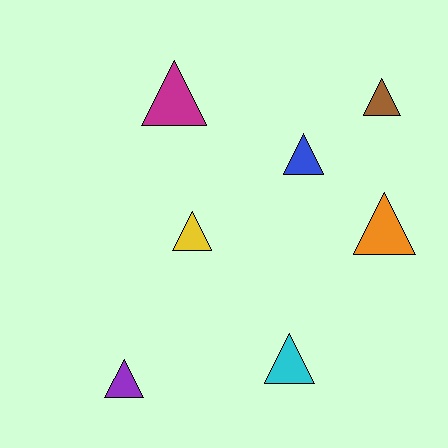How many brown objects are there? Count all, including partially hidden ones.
There is 1 brown object.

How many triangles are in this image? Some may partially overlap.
There are 7 triangles.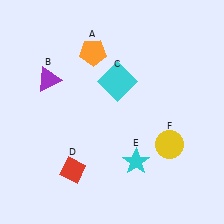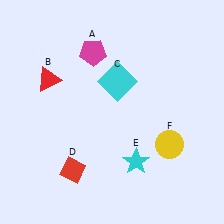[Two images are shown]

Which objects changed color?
A changed from orange to magenta. B changed from purple to red.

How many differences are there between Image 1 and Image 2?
There are 2 differences between the two images.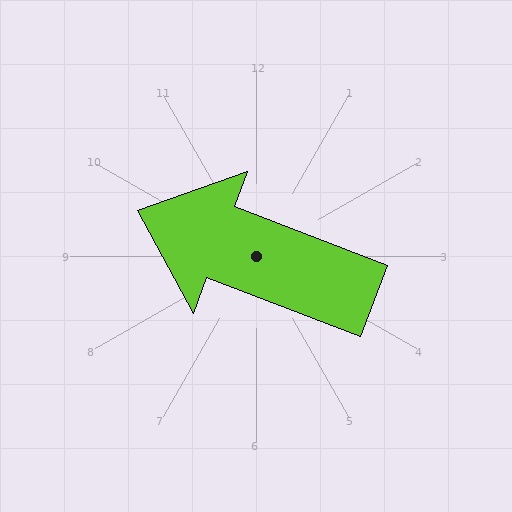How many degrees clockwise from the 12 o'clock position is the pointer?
Approximately 291 degrees.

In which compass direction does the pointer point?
West.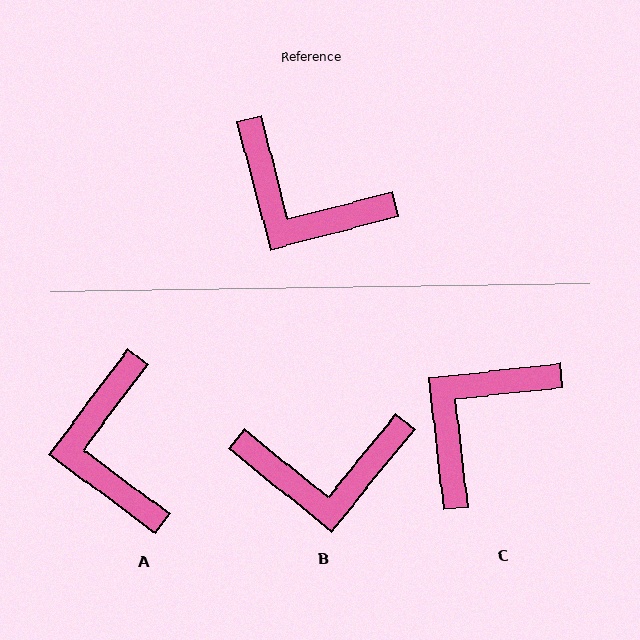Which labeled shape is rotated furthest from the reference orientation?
C, about 98 degrees away.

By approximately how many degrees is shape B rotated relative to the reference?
Approximately 36 degrees counter-clockwise.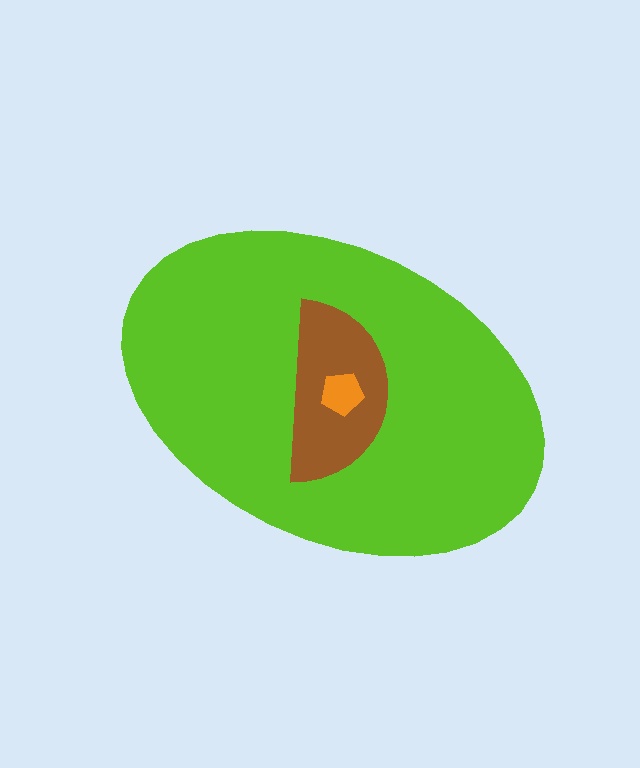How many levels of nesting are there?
3.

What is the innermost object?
The orange pentagon.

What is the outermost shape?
The lime ellipse.